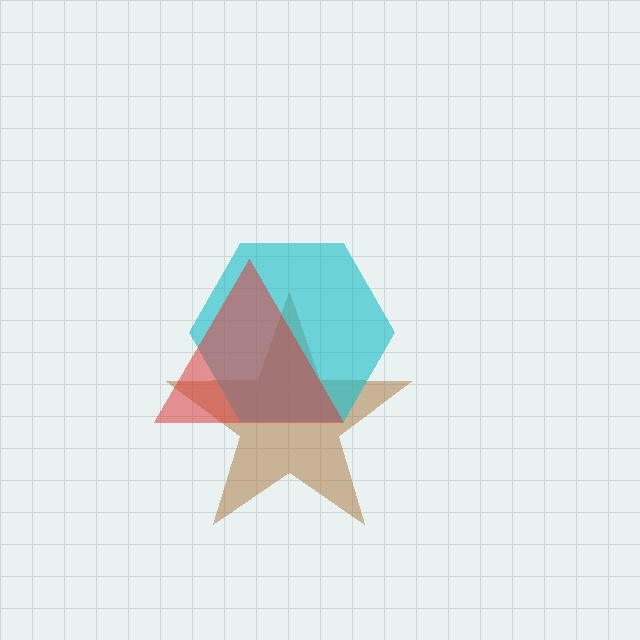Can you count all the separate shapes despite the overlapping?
Yes, there are 3 separate shapes.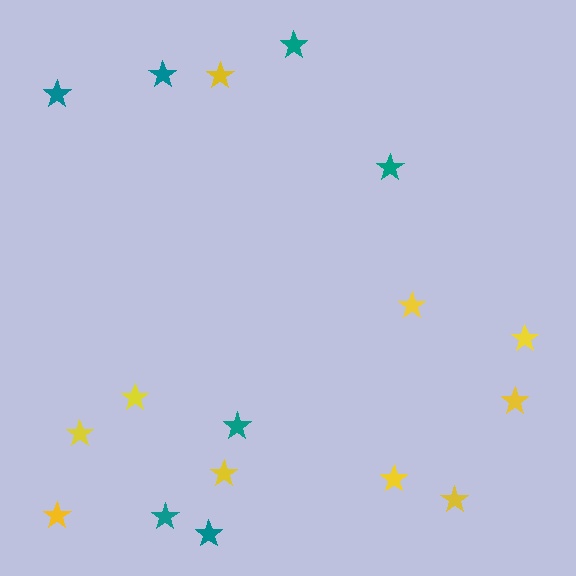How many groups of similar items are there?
There are 2 groups: one group of teal stars (7) and one group of yellow stars (10).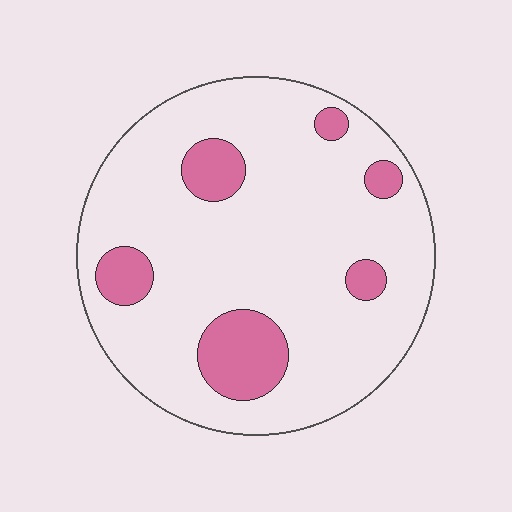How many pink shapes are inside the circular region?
6.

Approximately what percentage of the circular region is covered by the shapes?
Approximately 15%.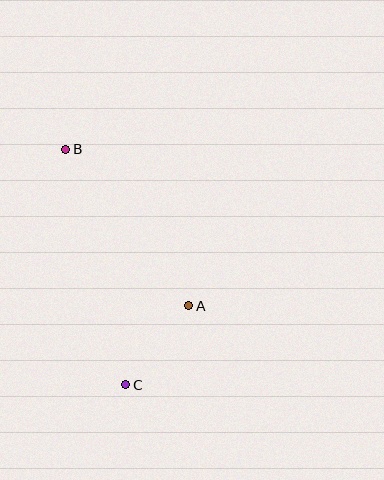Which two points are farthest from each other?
Points B and C are farthest from each other.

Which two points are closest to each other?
Points A and C are closest to each other.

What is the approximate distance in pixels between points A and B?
The distance between A and B is approximately 199 pixels.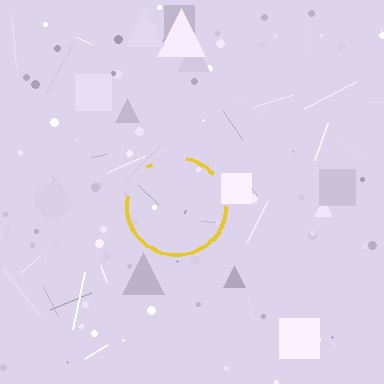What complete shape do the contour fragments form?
The contour fragments form a circle.